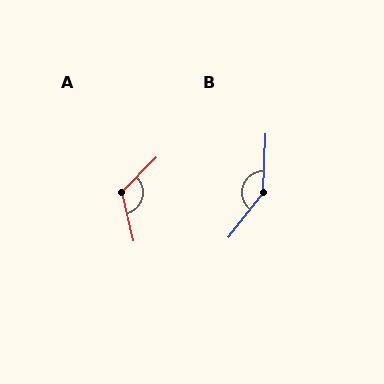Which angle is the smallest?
A, at approximately 122 degrees.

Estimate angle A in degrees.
Approximately 122 degrees.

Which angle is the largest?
B, at approximately 145 degrees.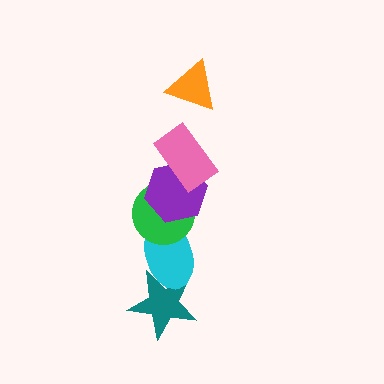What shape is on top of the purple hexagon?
The pink rectangle is on top of the purple hexagon.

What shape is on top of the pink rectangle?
The orange triangle is on top of the pink rectangle.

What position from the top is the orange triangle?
The orange triangle is 1st from the top.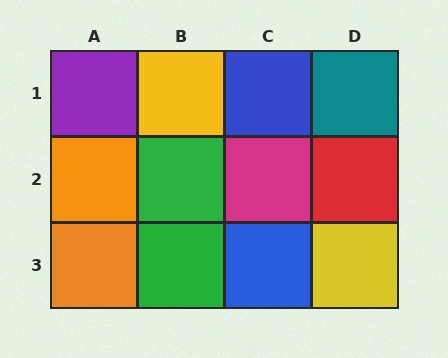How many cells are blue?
2 cells are blue.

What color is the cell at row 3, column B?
Green.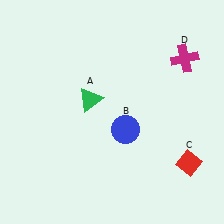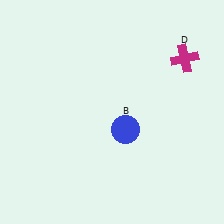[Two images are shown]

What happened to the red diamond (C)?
The red diamond (C) was removed in Image 2. It was in the bottom-right area of Image 1.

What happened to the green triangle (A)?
The green triangle (A) was removed in Image 2. It was in the top-left area of Image 1.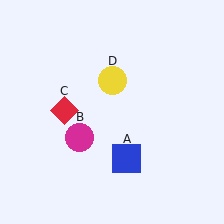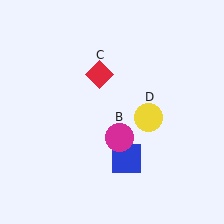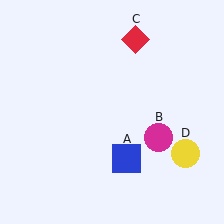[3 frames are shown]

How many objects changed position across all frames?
3 objects changed position: magenta circle (object B), red diamond (object C), yellow circle (object D).